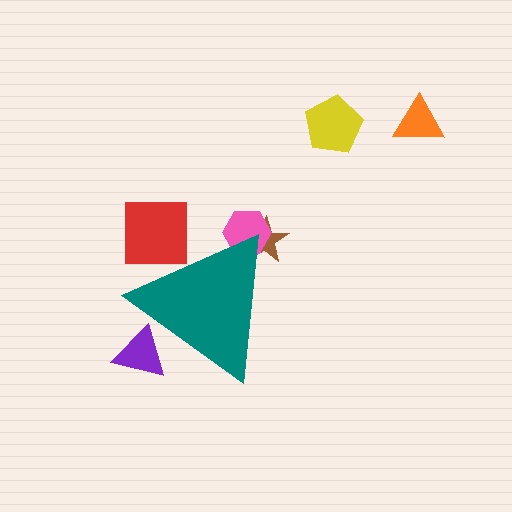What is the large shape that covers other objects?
A teal triangle.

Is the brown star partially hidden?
Yes, the brown star is partially hidden behind the teal triangle.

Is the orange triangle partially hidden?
No, the orange triangle is fully visible.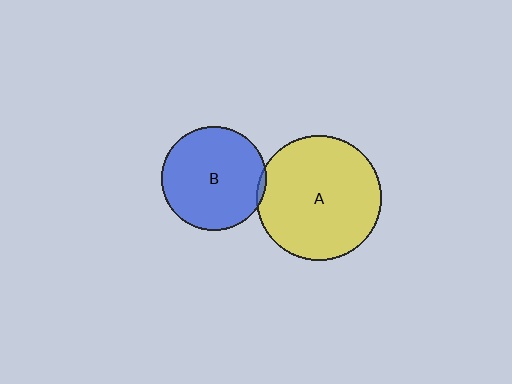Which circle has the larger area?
Circle A (yellow).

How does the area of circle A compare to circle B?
Approximately 1.4 times.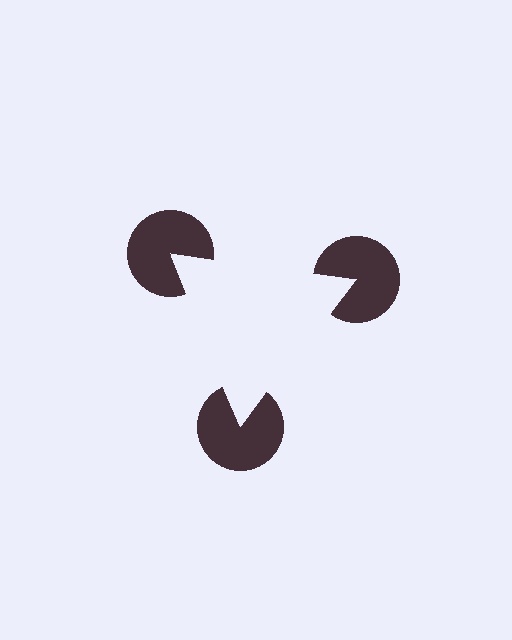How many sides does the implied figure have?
3 sides.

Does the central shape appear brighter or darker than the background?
It typically appears slightly brighter than the background, even though no actual brightness change is drawn.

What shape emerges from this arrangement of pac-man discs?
An illusory triangle — its edges are inferred from the aligned wedge cuts in the pac-man discs, not physically drawn.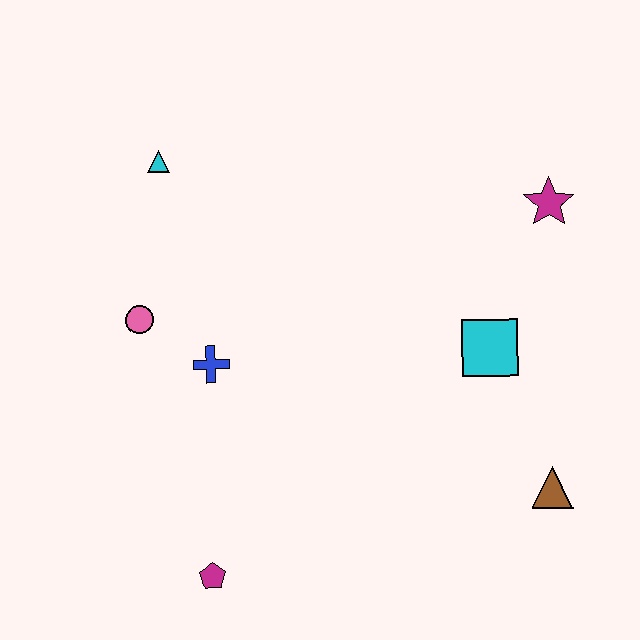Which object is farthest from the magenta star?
The magenta pentagon is farthest from the magenta star.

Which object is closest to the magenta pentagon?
The blue cross is closest to the magenta pentagon.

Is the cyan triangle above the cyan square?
Yes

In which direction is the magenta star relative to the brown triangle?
The magenta star is above the brown triangle.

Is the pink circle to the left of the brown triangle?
Yes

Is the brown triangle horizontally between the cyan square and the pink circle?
No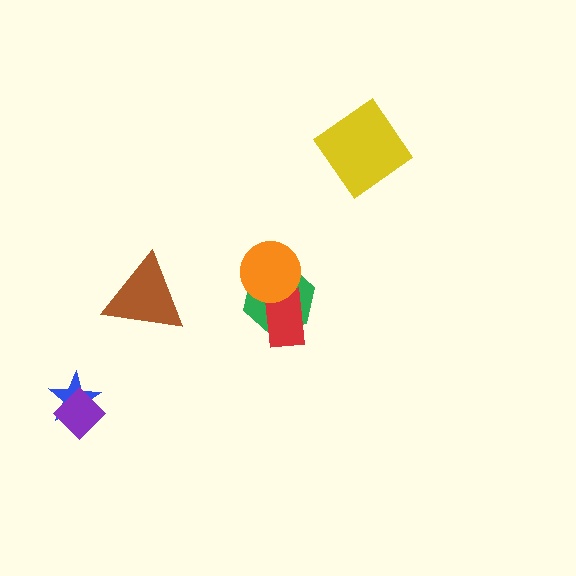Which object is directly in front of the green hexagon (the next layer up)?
The red rectangle is directly in front of the green hexagon.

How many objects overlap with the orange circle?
2 objects overlap with the orange circle.